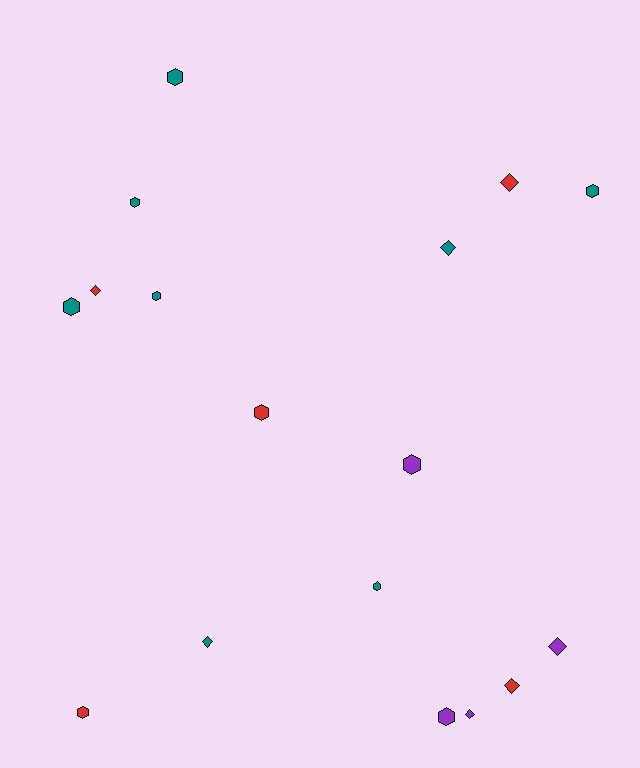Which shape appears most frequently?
Hexagon, with 10 objects.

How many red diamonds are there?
There are 3 red diamonds.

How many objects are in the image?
There are 17 objects.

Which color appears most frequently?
Teal, with 8 objects.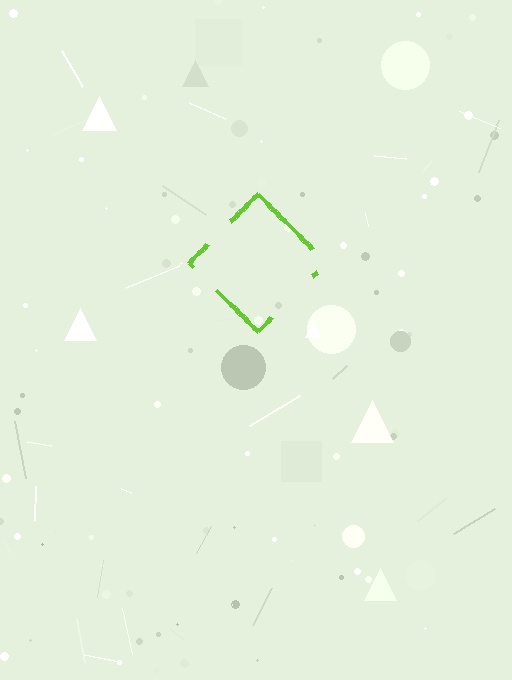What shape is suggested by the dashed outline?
The dashed outline suggests a diamond.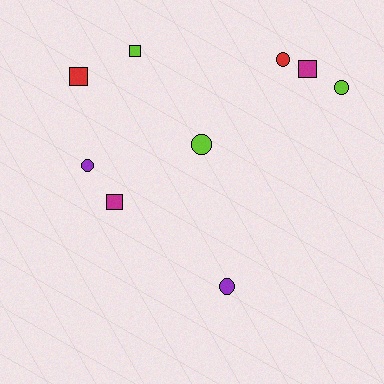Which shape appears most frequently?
Circle, with 5 objects.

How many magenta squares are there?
There are 2 magenta squares.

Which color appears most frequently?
Lime, with 3 objects.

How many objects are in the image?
There are 9 objects.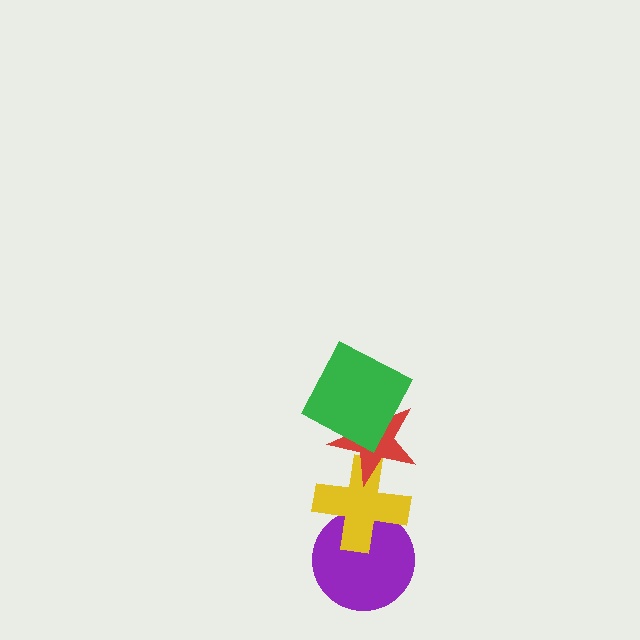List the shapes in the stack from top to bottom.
From top to bottom: the green square, the red star, the yellow cross, the purple circle.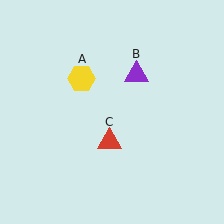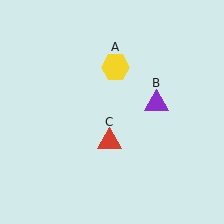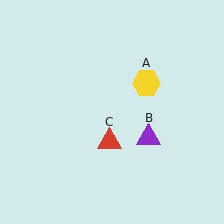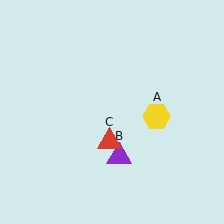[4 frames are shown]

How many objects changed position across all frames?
2 objects changed position: yellow hexagon (object A), purple triangle (object B).